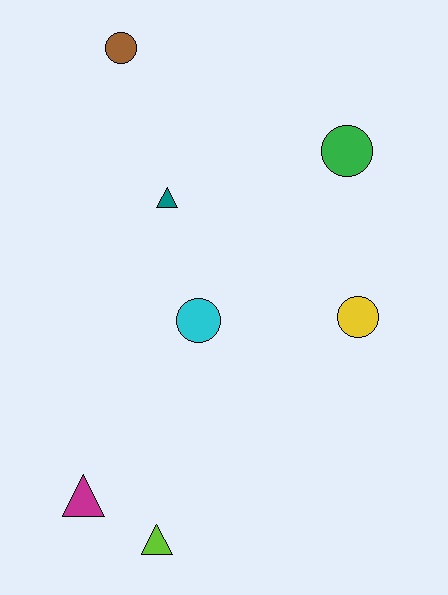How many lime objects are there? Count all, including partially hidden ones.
There is 1 lime object.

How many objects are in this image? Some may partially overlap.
There are 7 objects.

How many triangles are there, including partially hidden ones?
There are 3 triangles.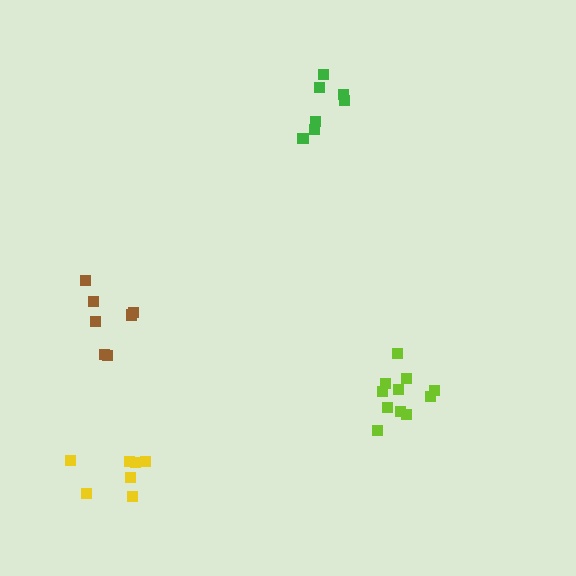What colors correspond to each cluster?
The clusters are colored: lime, brown, green, yellow.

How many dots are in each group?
Group 1: 11 dots, Group 2: 7 dots, Group 3: 7 dots, Group 4: 7 dots (32 total).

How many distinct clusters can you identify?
There are 4 distinct clusters.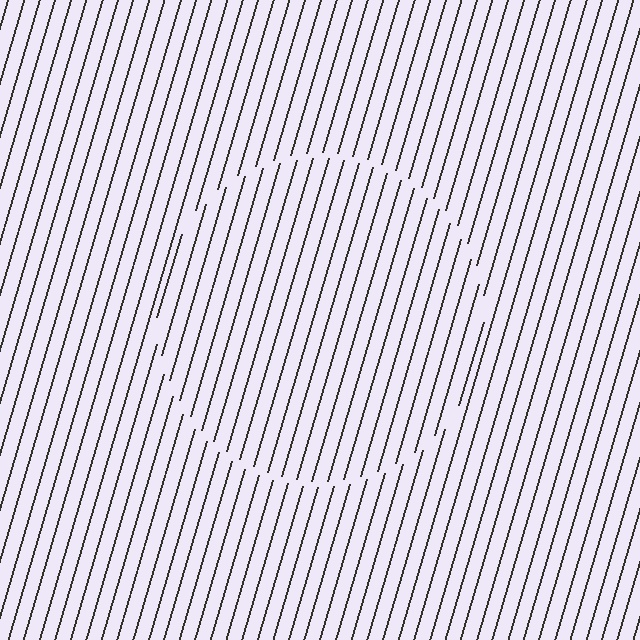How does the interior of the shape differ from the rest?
The interior of the shape contains the same grating, shifted by half a period — the contour is defined by the phase discontinuity where line-ends from the inner and outer gratings abut.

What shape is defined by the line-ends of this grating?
An illusory circle. The interior of the shape contains the same grating, shifted by half a period — the contour is defined by the phase discontinuity where line-ends from the inner and outer gratings abut.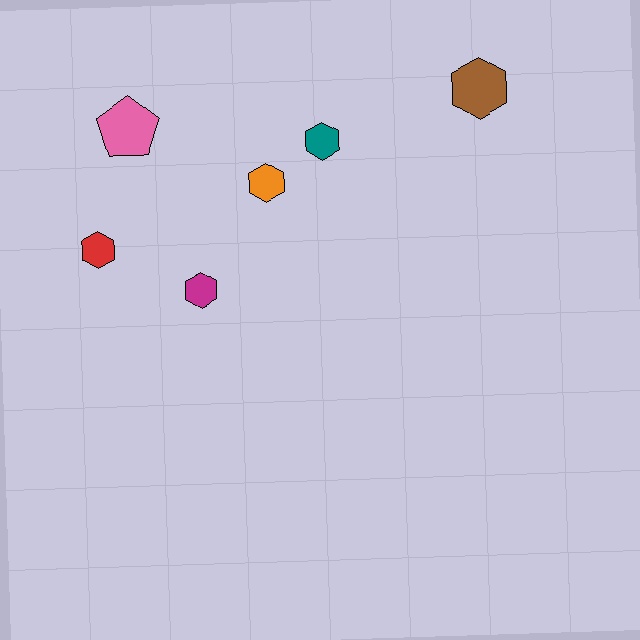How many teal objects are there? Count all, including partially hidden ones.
There is 1 teal object.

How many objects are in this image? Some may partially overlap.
There are 6 objects.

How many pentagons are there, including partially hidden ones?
There is 1 pentagon.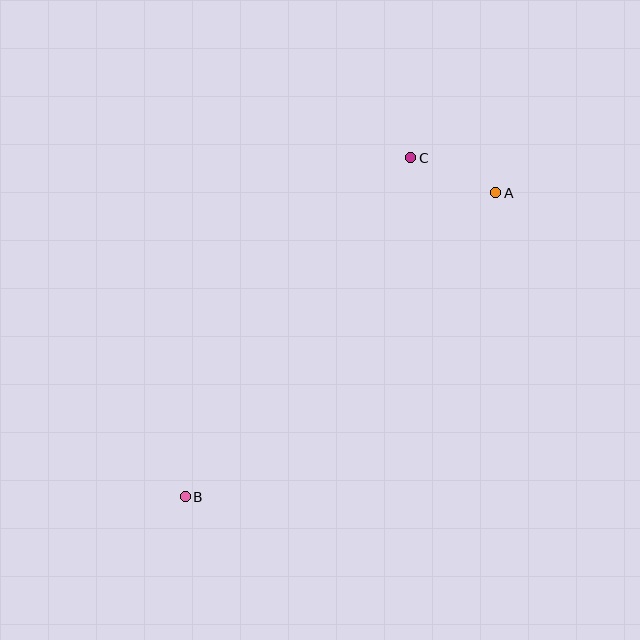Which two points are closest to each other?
Points A and C are closest to each other.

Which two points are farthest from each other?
Points A and B are farthest from each other.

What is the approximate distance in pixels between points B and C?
The distance between B and C is approximately 407 pixels.